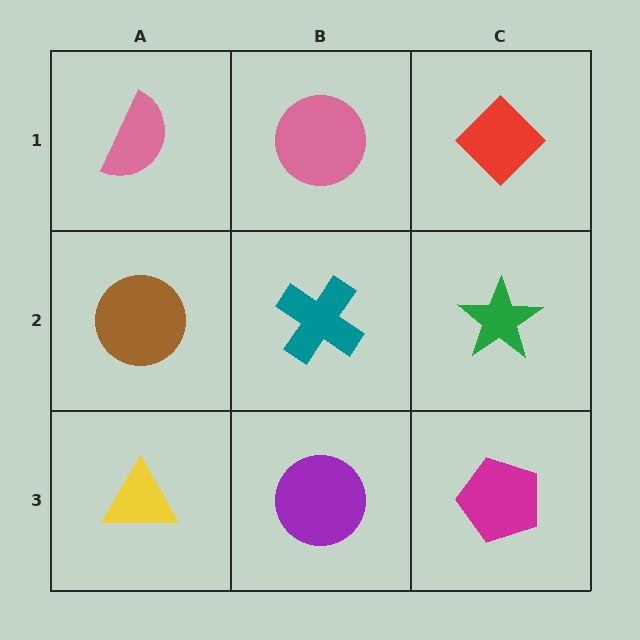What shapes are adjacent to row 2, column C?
A red diamond (row 1, column C), a magenta pentagon (row 3, column C), a teal cross (row 2, column B).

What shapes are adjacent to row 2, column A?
A pink semicircle (row 1, column A), a yellow triangle (row 3, column A), a teal cross (row 2, column B).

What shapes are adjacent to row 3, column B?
A teal cross (row 2, column B), a yellow triangle (row 3, column A), a magenta pentagon (row 3, column C).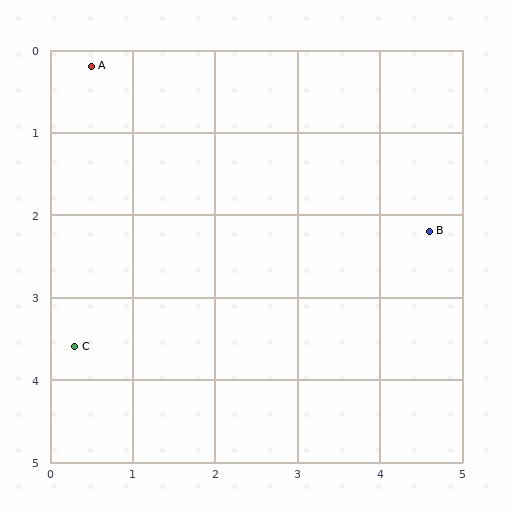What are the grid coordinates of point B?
Point B is at approximately (4.6, 2.2).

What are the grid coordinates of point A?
Point A is at approximately (0.5, 0.2).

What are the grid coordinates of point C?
Point C is at approximately (0.3, 3.6).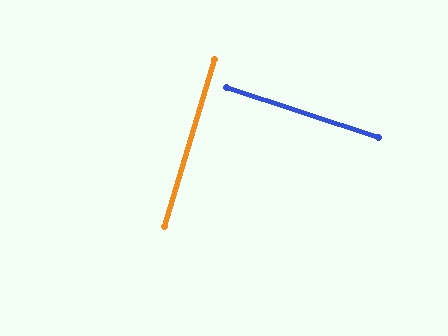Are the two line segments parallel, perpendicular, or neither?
Perpendicular — they meet at approximately 88°.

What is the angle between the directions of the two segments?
Approximately 88 degrees.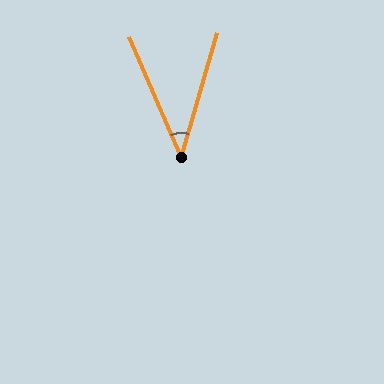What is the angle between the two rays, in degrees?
Approximately 40 degrees.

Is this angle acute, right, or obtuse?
It is acute.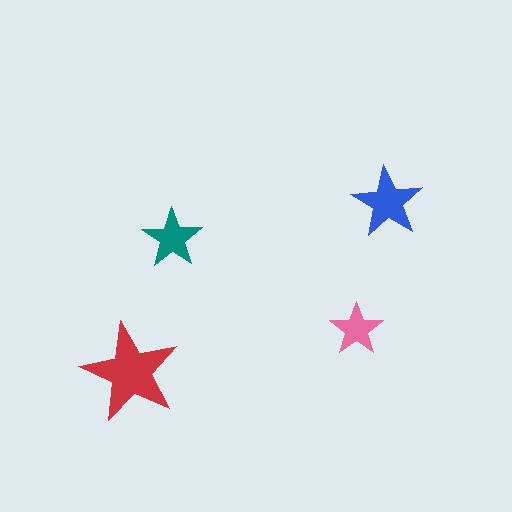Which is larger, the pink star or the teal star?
The teal one.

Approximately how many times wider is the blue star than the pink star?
About 1.5 times wider.